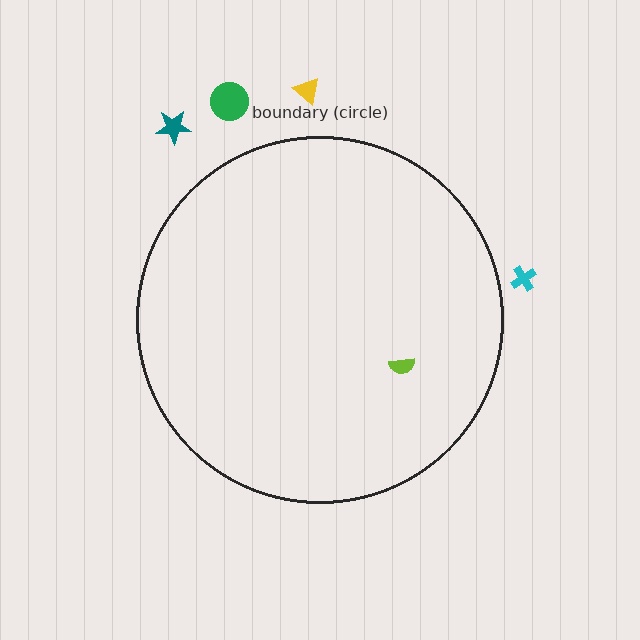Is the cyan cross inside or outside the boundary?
Outside.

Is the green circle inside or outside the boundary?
Outside.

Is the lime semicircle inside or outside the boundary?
Inside.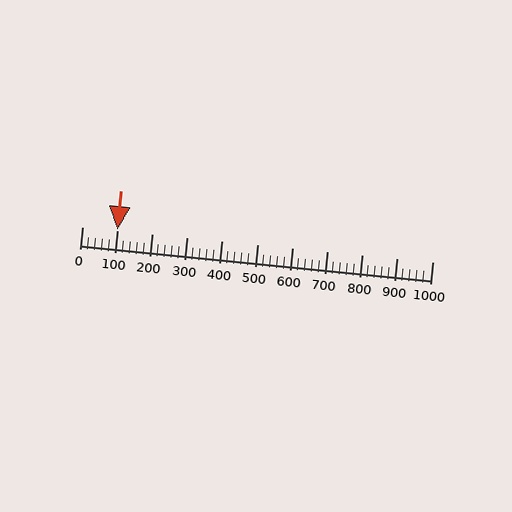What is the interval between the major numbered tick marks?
The major tick marks are spaced 100 units apart.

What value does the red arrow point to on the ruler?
The red arrow points to approximately 100.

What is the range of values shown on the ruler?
The ruler shows values from 0 to 1000.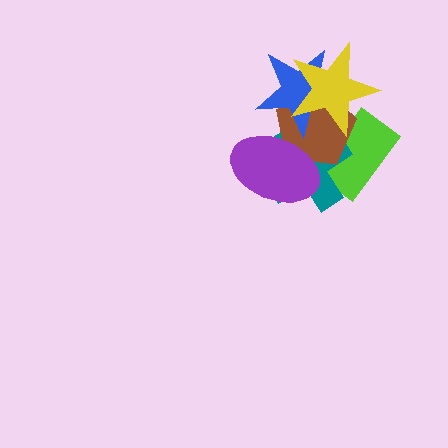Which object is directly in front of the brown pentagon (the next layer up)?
The blue star is directly in front of the brown pentagon.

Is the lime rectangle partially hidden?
Yes, it is partially covered by another shape.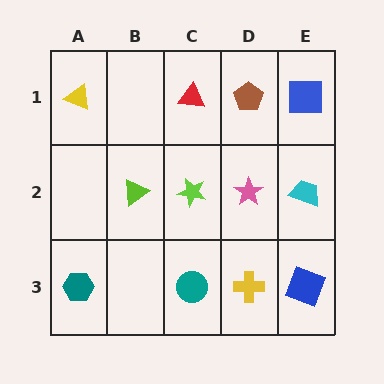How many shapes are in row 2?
4 shapes.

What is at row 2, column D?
A pink star.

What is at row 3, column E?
A blue square.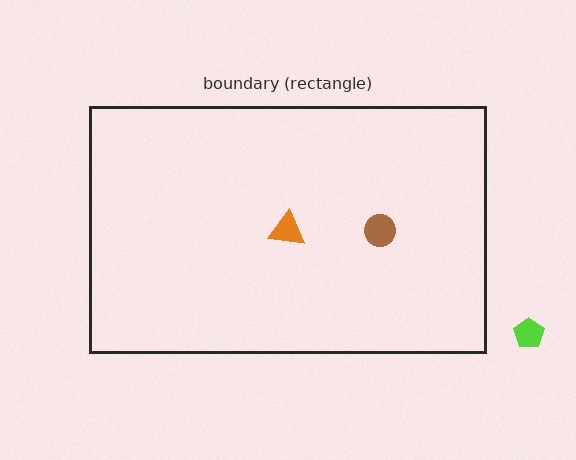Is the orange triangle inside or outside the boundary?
Inside.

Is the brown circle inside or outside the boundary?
Inside.